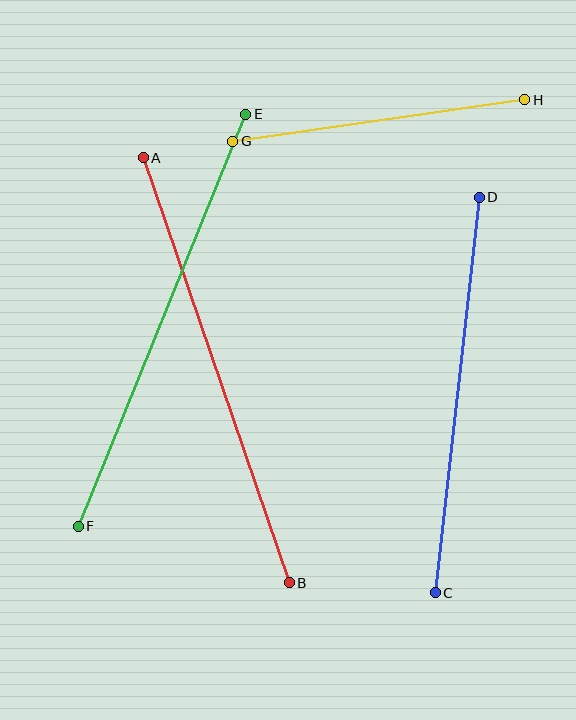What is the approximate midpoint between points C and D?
The midpoint is at approximately (457, 395) pixels.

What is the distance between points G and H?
The distance is approximately 295 pixels.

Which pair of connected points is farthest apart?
Points A and B are farthest apart.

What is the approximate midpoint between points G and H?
The midpoint is at approximately (379, 120) pixels.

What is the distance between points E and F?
The distance is approximately 445 pixels.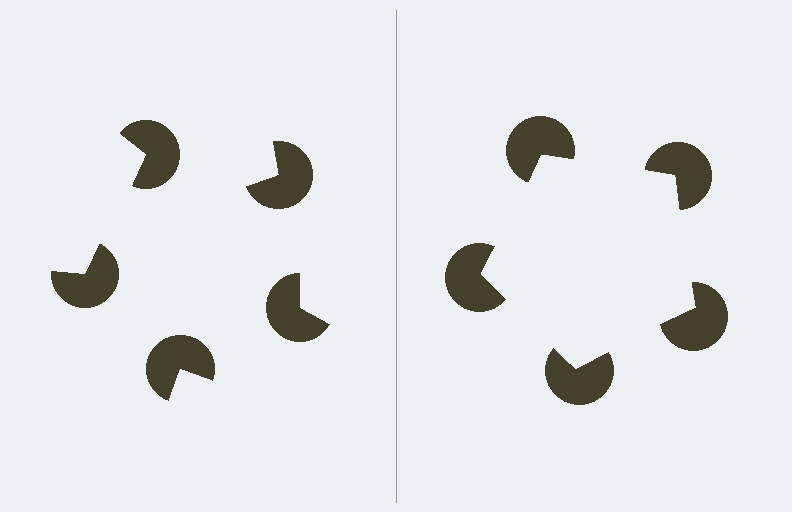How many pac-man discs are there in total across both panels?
10 — 5 on each side.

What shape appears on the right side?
An illusory pentagon.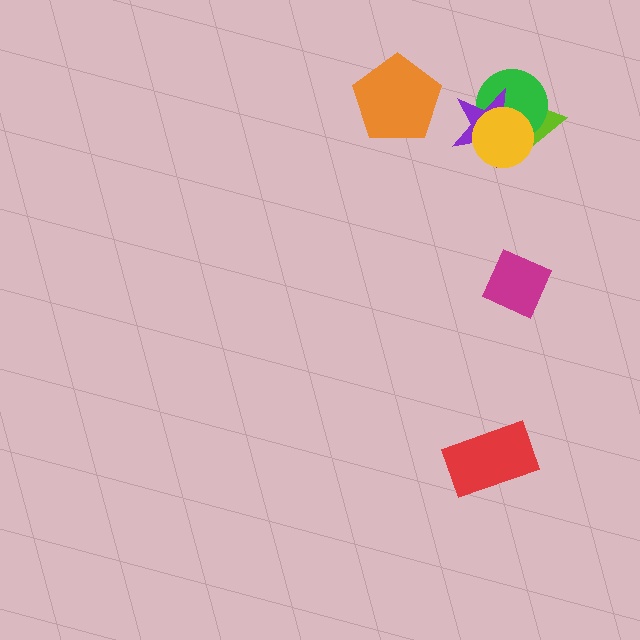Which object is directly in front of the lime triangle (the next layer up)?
The green circle is directly in front of the lime triangle.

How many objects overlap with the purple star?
3 objects overlap with the purple star.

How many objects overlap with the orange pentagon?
0 objects overlap with the orange pentagon.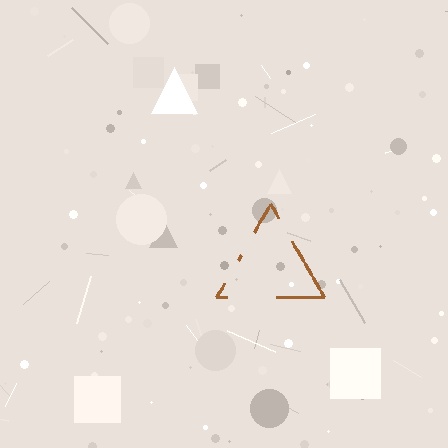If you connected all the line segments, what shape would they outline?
They would outline a triangle.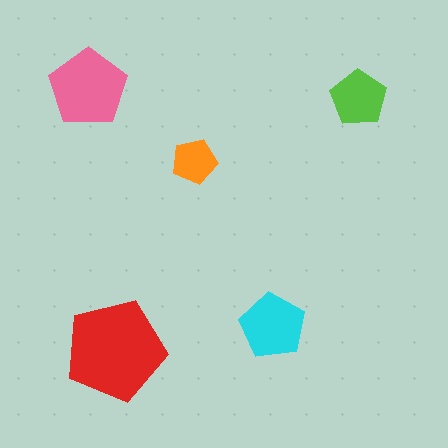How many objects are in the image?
There are 5 objects in the image.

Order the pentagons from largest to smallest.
the red one, the pink one, the cyan one, the lime one, the orange one.